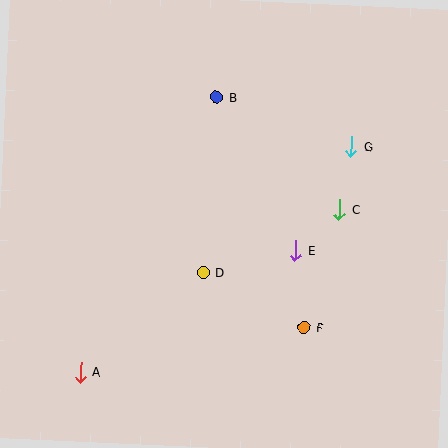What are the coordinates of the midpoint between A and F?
The midpoint between A and F is at (192, 350).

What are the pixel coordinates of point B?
Point B is at (216, 97).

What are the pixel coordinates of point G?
Point G is at (352, 146).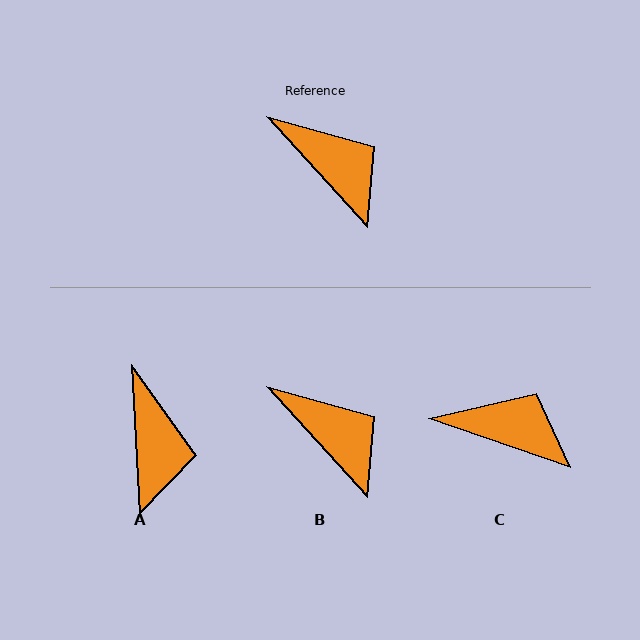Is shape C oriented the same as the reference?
No, it is off by about 29 degrees.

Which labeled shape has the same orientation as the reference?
B.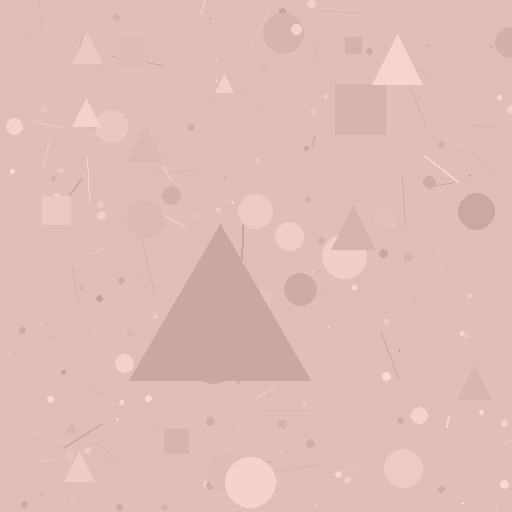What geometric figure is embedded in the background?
A triangle is embedded in the background.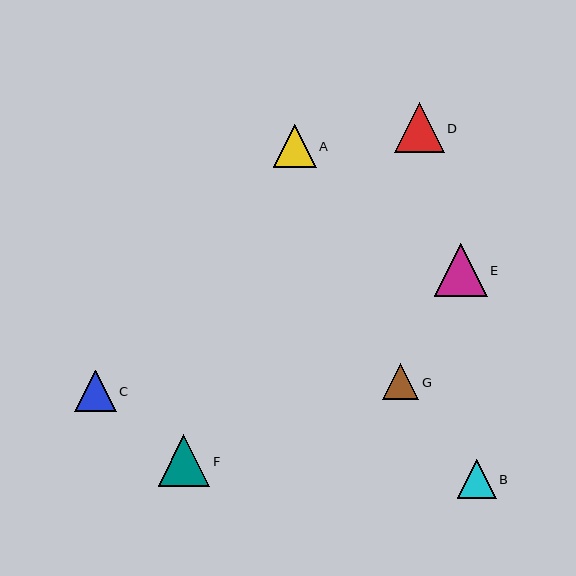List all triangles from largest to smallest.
From largest to smallest: E, F, D, A, C, B, G.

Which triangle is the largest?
Triangle E is the largest with a size of approximately 53 pixels.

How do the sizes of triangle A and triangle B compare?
Triangle A and triangle B are approximately the same size.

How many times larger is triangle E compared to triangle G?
Triangle E is approximately 1.5 times the size of triangle G.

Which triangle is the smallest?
Triangle G is the smallest with a size of approximately 36 pixels.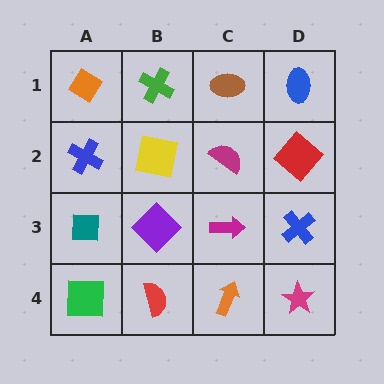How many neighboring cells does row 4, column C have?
3.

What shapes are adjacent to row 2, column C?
A brown ellipse (row 1, column C), a magenta arrow (row 3, column C), a yellow square (row 2, column B), a red diamond (row 2, column D).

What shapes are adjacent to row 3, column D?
A red diamond (row 2, column D), a magenta star (row 4, column D), a magenta arrow (row 3, column C).